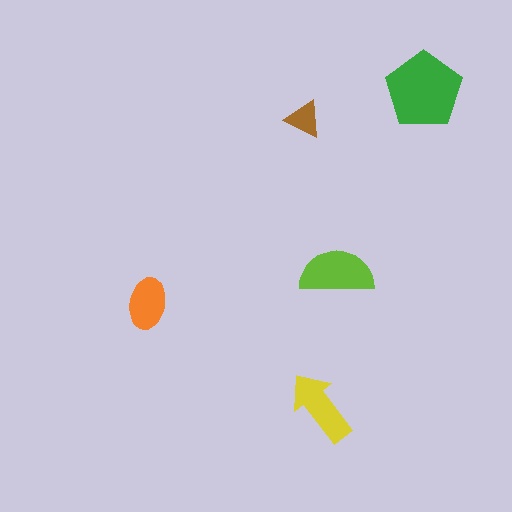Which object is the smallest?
The brown triangle.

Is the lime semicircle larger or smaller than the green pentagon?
Smaller.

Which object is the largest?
The green pentagon.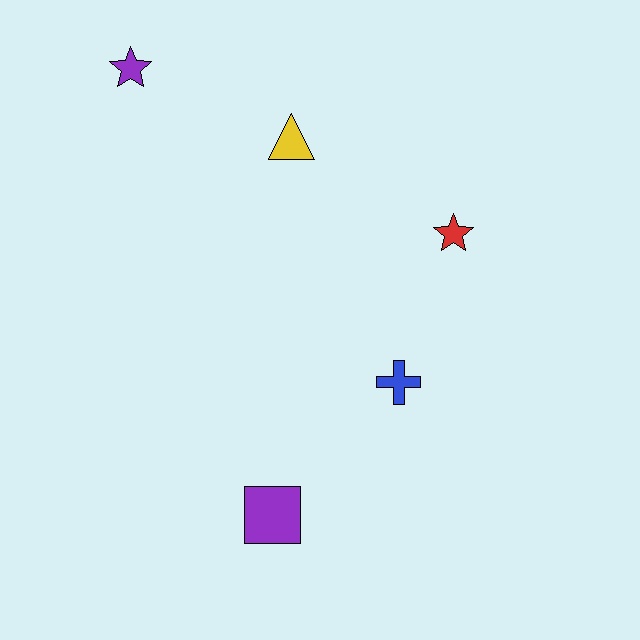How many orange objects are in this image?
There are no orange objects.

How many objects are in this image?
There are 5 objects.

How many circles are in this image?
There are no circles.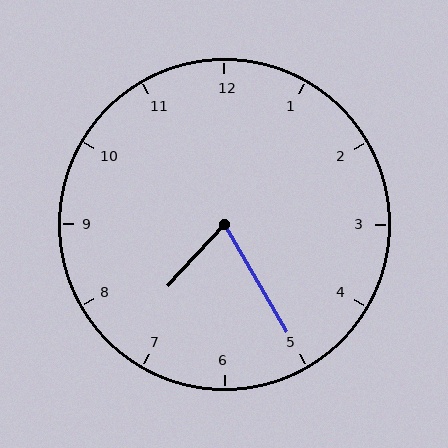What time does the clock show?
7:25.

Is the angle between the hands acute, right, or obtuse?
It is acute.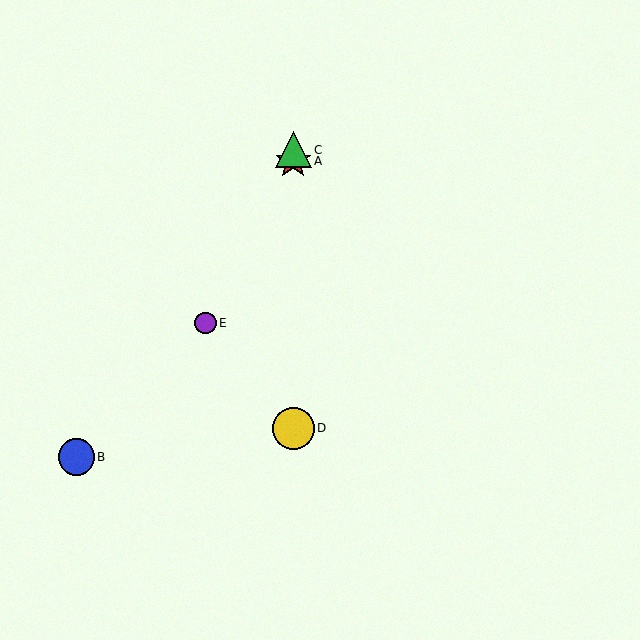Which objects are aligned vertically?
Objects A, C, D are aligned vertically.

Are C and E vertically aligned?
No, C is at x≈293 and E is at x≈205.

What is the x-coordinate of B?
Object B is at x≈76.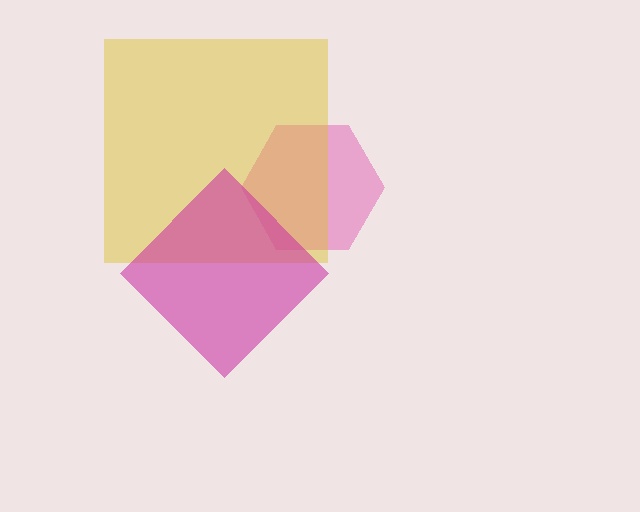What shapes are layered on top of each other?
The layered shapes are: a pink hexagon, a yellow square, a magenta diamond.